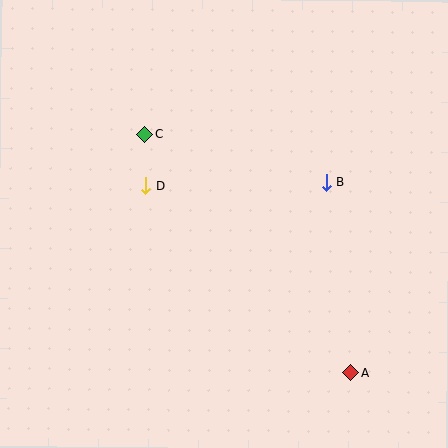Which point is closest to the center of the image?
Point D at (146, 186) is closest to the center.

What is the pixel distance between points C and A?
The distance between C and A is 315 pixels.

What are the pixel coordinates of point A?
Point A is at (350, 373).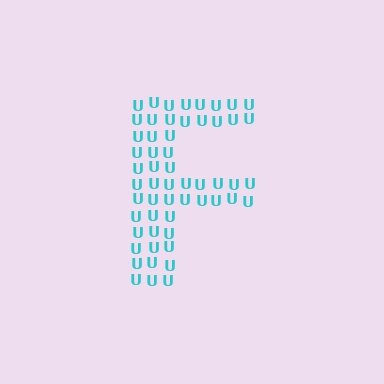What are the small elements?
The small elements are letter U's.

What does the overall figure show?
The overall figure shows the letter F.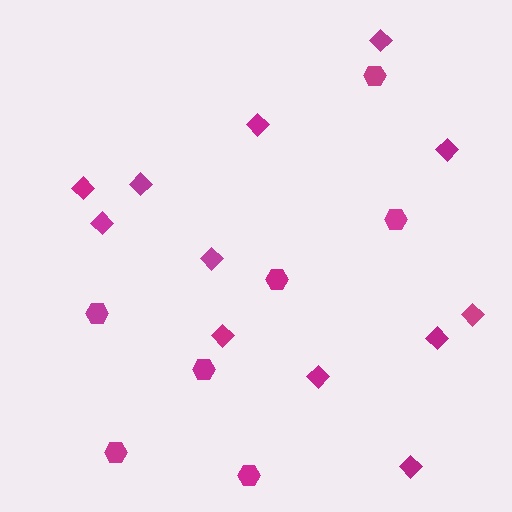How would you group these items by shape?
There are 2 groups: one group of hexagons (7) and one group of diamonds (12).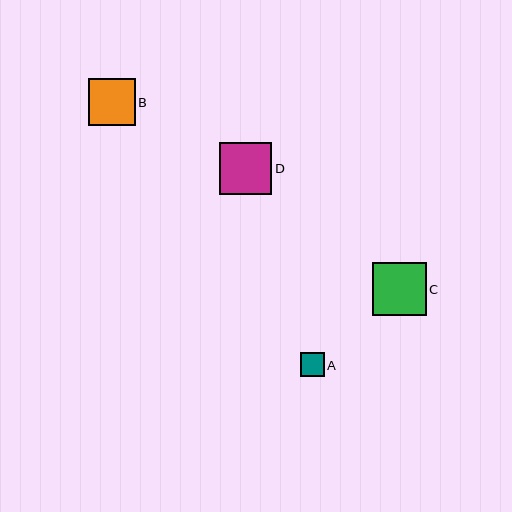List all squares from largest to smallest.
From largest to smallest: C, D, B, A.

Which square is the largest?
Square C is the largest with a size of approximately 53 pixels.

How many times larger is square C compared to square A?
Square C is approximately 2.2 times the size of square A.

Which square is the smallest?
Square A is the smallest with a size of approximately 24 pixels.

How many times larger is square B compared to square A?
Square B is approximately 1.9 times the size of square A.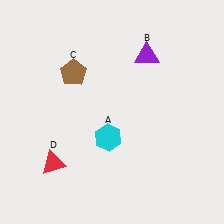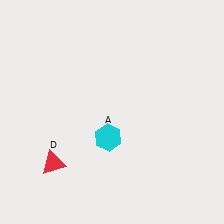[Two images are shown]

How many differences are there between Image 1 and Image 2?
There are 2 differences between the two images.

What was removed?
The purple triangle (B), the brown pentagon (C) were removed in Image 2.